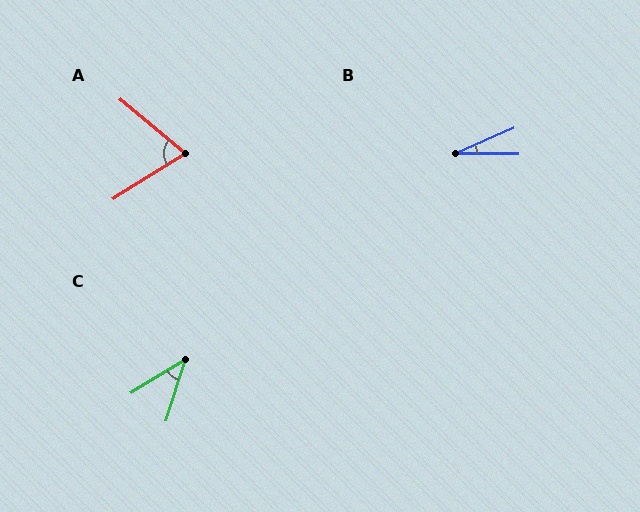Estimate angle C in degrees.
Approximately 40 degrees.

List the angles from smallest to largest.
B (24°), C (40°), A (72°).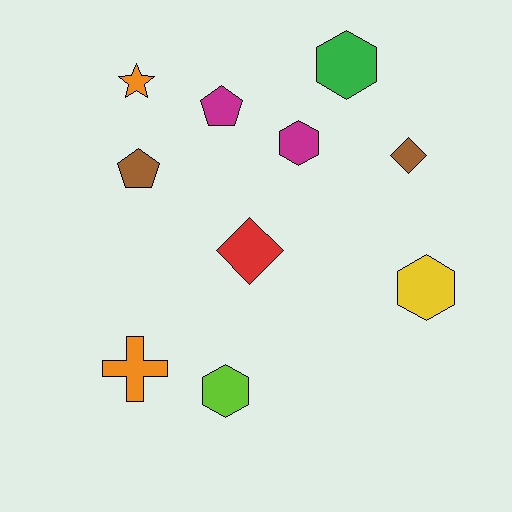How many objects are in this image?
There are 10 objects.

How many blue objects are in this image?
There are no blue objects.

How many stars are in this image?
There is 1 star.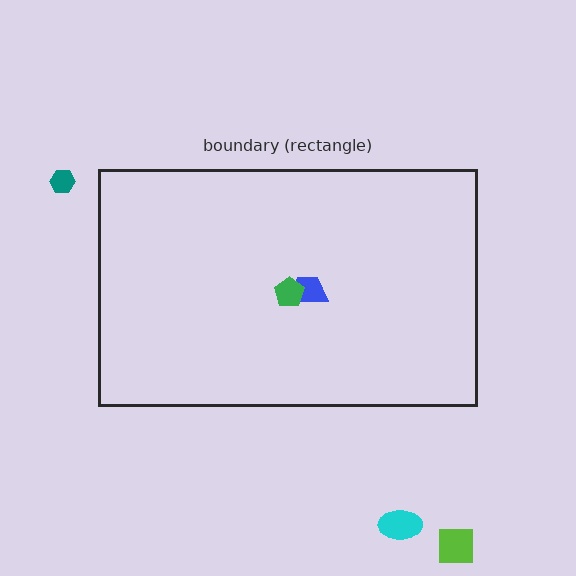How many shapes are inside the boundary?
2 inside, 3 outside.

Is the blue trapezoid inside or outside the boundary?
Inside.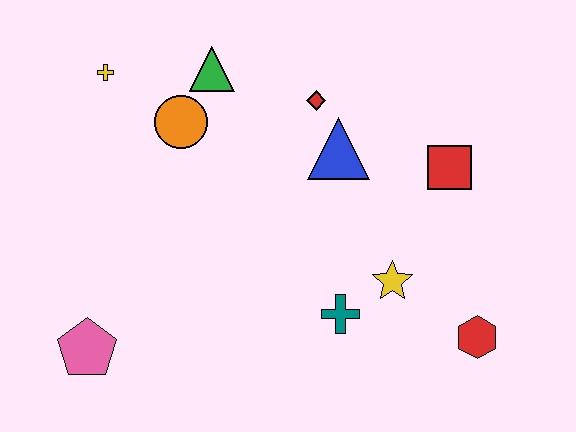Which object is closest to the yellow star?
The teal cross is closest to the yellow star.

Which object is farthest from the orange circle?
The red hexagon is farthest from the orange circle.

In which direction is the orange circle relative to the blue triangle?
The orange circle is to the left of the blue triangle.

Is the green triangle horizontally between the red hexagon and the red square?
No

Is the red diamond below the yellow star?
No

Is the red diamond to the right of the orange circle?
Yes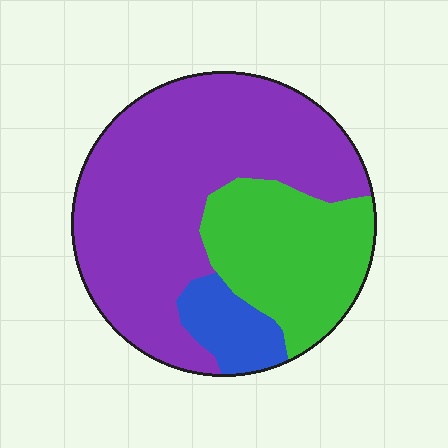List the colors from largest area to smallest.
From largest to smallest: purple, green, blue.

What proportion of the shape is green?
Green covers roughly 30% of the shape.